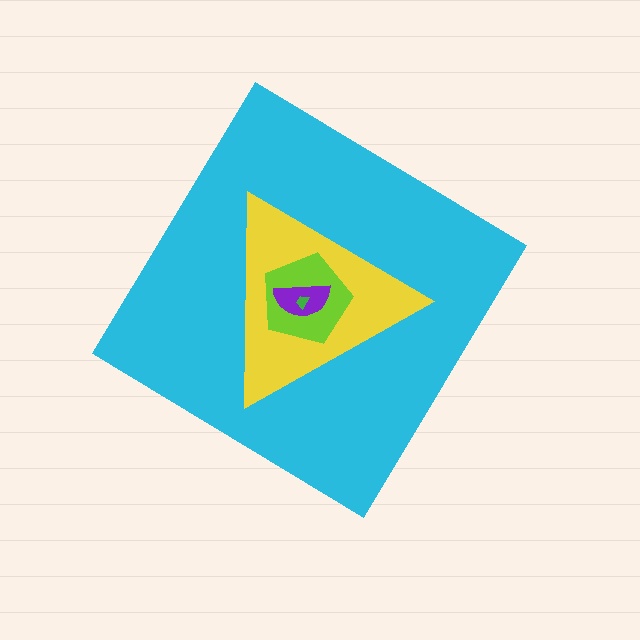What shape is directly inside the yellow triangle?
The lime pentagon.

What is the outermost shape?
The cyan diamond.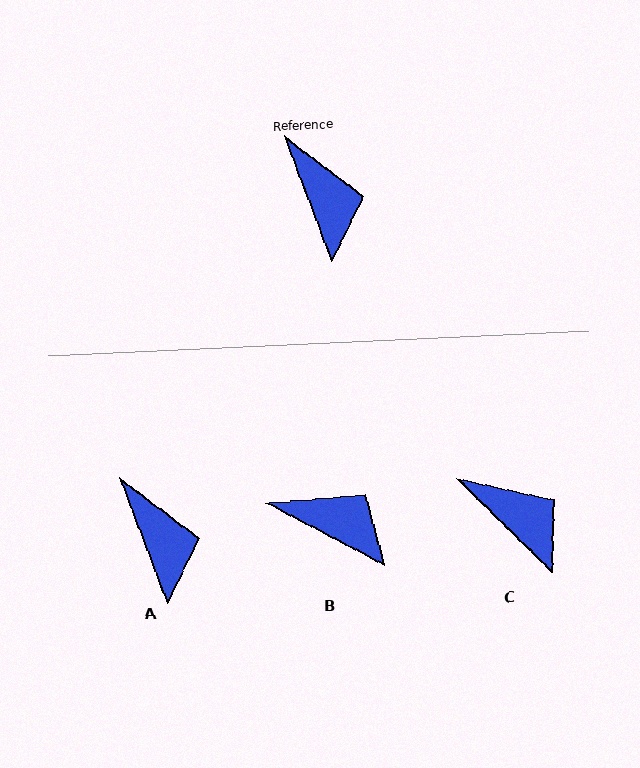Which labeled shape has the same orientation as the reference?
A.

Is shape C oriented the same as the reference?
No, it is off by about 25 degrees.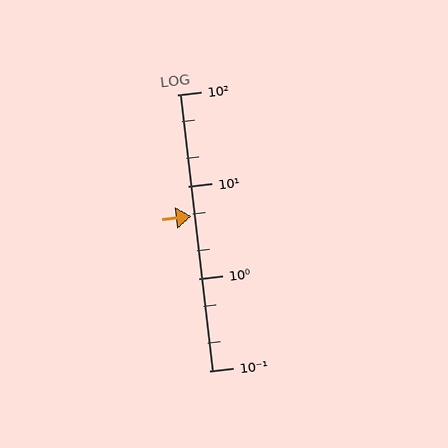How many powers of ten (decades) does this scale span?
The scale spans 3 decades, from 0.1 to 100.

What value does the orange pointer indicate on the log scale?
The pointer indicates approximately 4.8.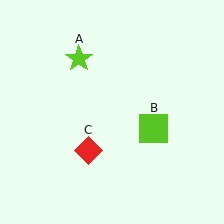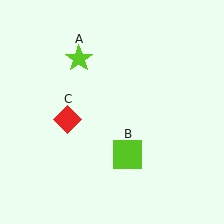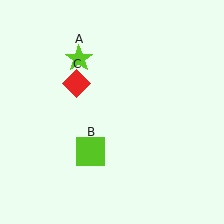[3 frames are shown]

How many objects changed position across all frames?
2 objects changed position: lime square (object B), red diamond (object C).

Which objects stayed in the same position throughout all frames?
Lime star (object A) remained stationary.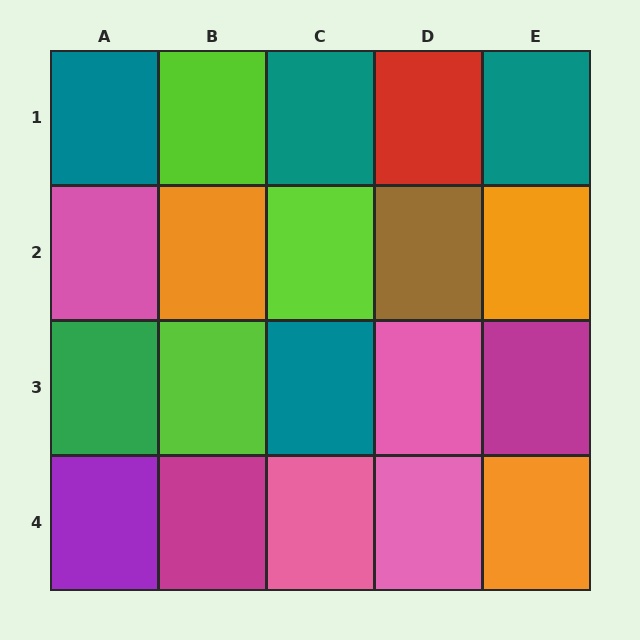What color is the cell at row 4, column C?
Pink.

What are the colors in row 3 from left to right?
Green, lime, teal, pink, magenta.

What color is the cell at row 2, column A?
Pink.